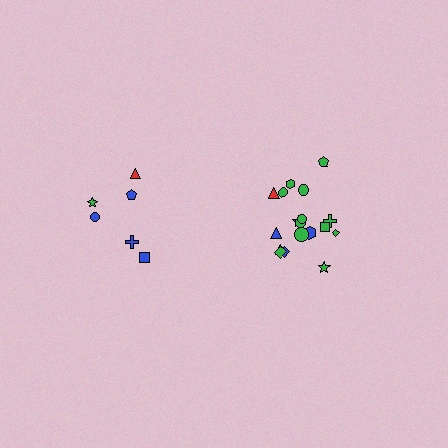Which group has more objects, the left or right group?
The right group.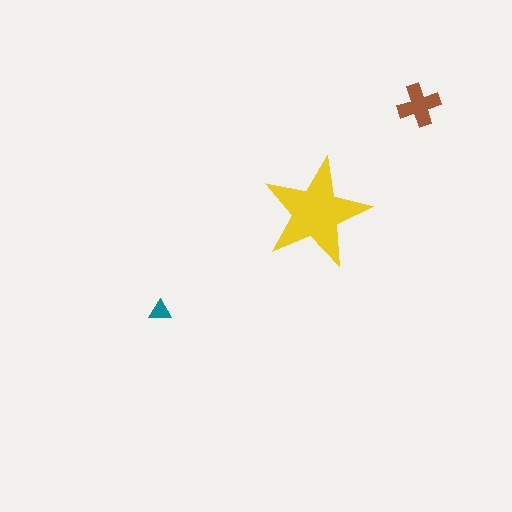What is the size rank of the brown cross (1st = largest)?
2nd.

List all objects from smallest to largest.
The teal triangle, the brown cross, the yellow star.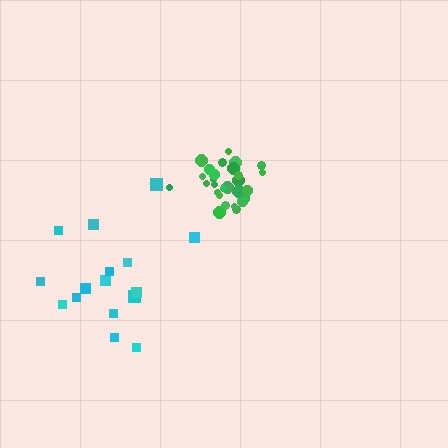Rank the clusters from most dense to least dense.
green, cyan.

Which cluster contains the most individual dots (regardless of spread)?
Green (29).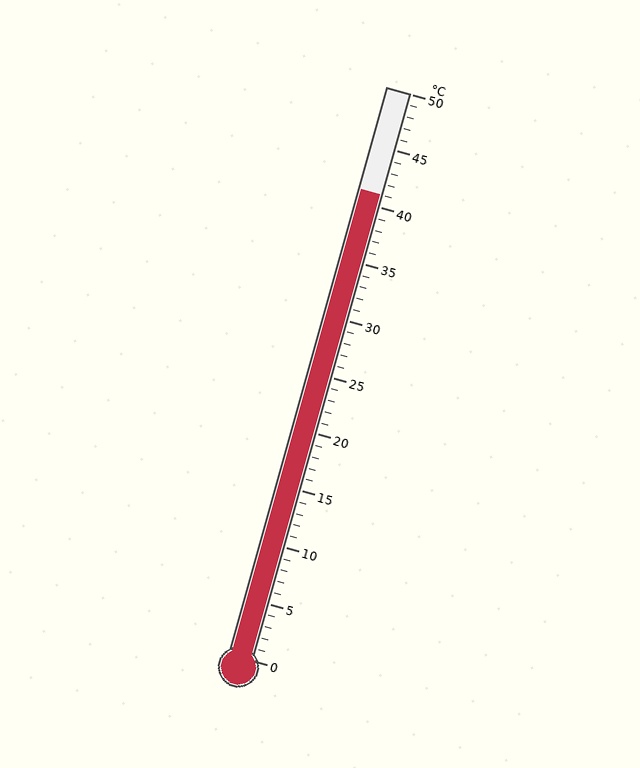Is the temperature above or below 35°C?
The temperature is above 35°C.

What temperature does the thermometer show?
The thermometer shows approximately 41°C.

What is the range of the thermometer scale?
The thermometer scale ranges from 0°C to 50°C.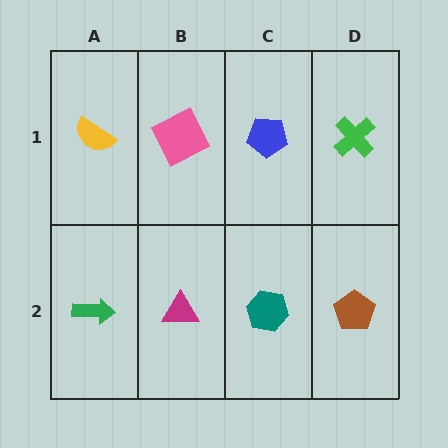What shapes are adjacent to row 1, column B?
A magenta triangle (row 2, column B), a yellow semicircle (row 1, column A), a blue pentagon (row 1, column C).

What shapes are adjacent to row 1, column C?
A teal hexagon (row 2, column C), a pink square (row 1, column B), a green cross (row 1, column D).